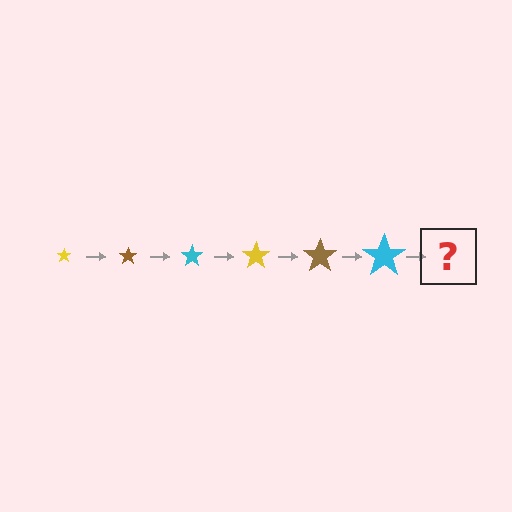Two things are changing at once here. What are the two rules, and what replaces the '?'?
The two rules are that the star grows larger each step and the color cycles through yellow, brown, and cyan. The '?' should be a yellow star, larger than the previous one.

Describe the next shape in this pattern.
It should be a yellow star, larger than the previous one.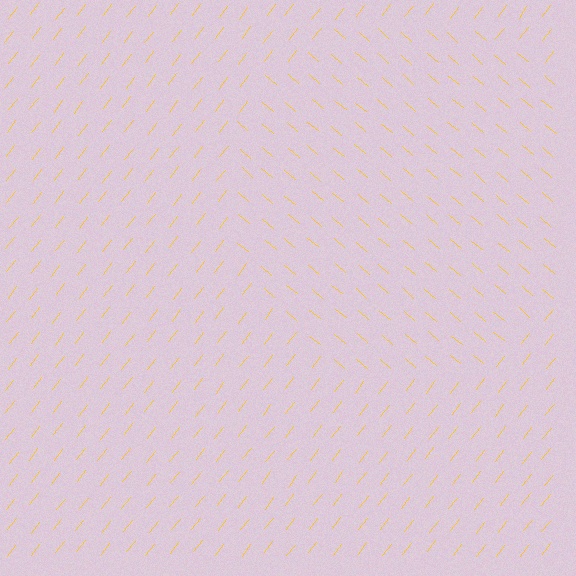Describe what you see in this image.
The image is filled with small yellow line segments. A circle region in the image has lines oriented differently from the surrounding lines, creating a visible texture boundary.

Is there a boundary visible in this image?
Yes, there is a texture boundary formed by a change in line orientation.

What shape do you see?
I see a circle.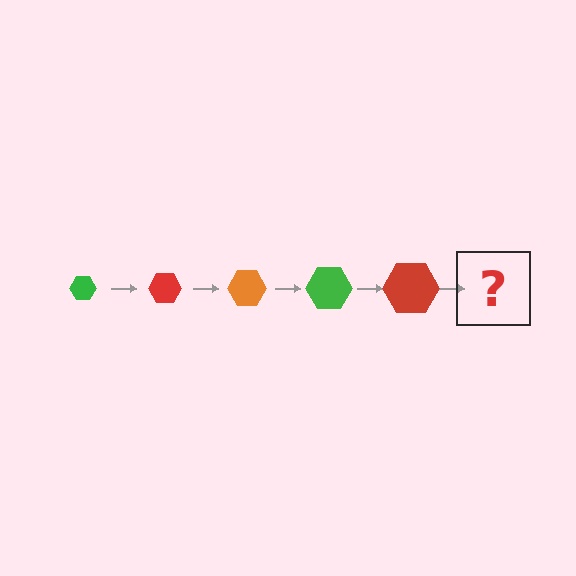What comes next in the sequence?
The next element should be an orange hexagon, larger than the previous one.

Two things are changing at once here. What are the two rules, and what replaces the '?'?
The two rules are that the hexagon grows larger each step and the color cycles through green, red, and orange. The '?' should be an orange hexagon, larger than the previous one.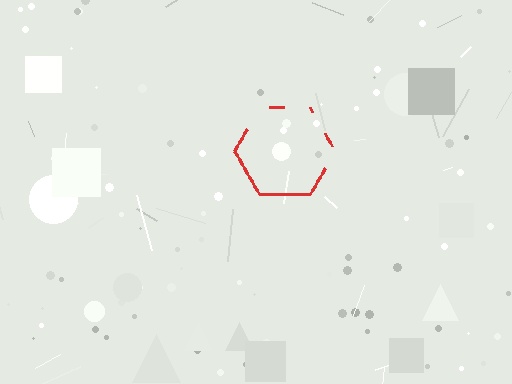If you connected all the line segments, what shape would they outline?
They would outline a hexagon.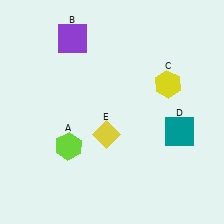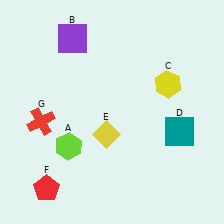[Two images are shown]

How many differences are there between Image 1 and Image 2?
There are 2 differences between the two images.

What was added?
A red pentagon (F), a red cross (G) were added in Image 2.